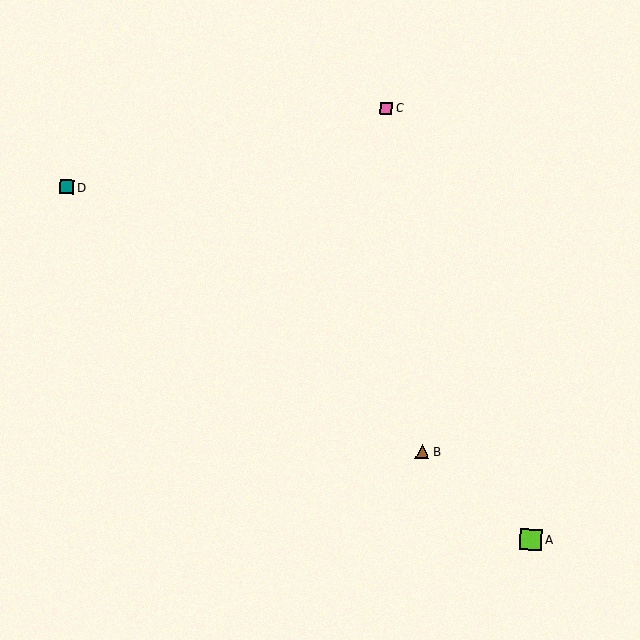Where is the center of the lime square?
The center of the lime square is at (531, 540).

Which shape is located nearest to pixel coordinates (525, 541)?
The lime square (labeled A) at (531, 540) is nearest to that location.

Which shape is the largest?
The lime square (labeled A) is the largest.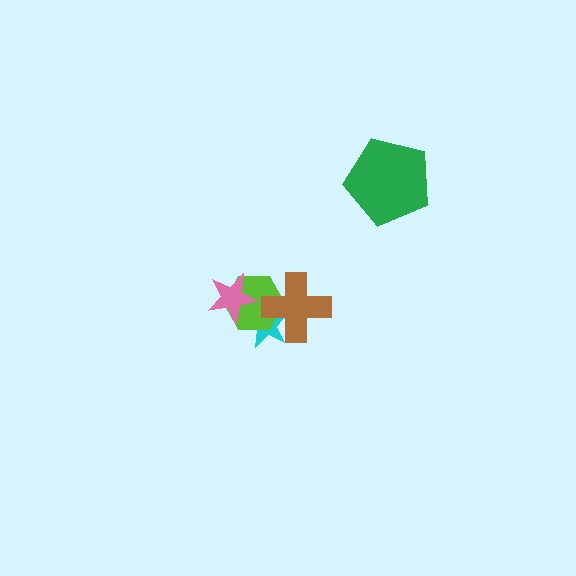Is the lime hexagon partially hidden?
Yes, it is partially covered by another shape.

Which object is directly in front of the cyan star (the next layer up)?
The lime hexagon is directly in front of the cyan star.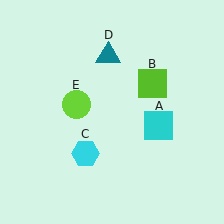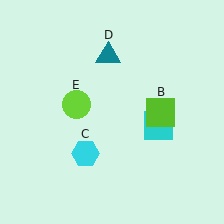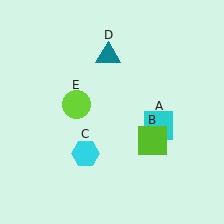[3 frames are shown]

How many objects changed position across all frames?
1 object changed position: lime square (object B).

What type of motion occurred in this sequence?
The lime square (object B) rotated clockwise around the center of the scene.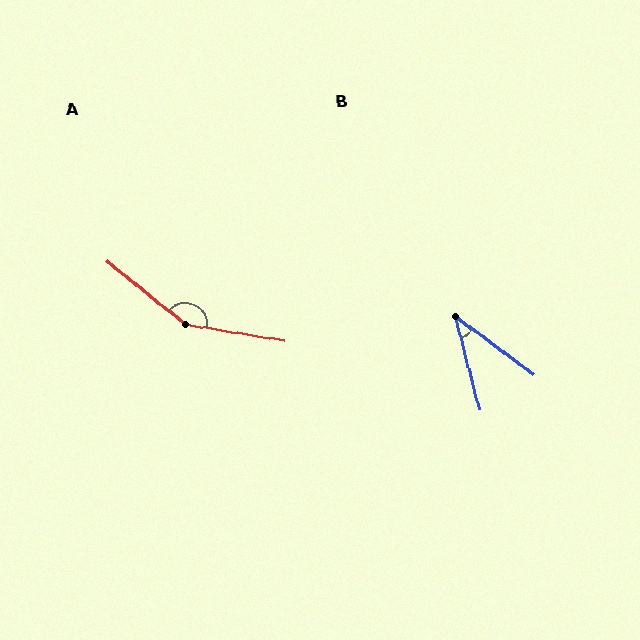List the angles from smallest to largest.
B (39°), A (151°).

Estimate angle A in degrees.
Approximately 151 degrees.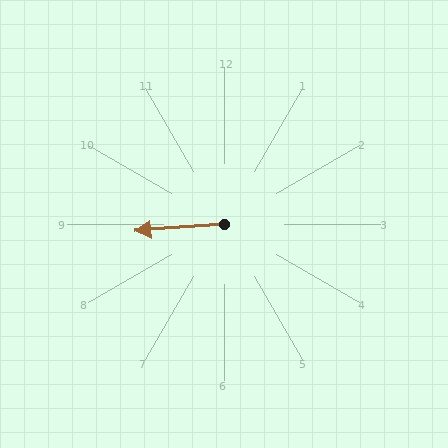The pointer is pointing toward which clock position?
Roughly 9 o'clock.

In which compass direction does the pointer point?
West.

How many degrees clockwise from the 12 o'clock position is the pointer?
Approximately 266 degrees.